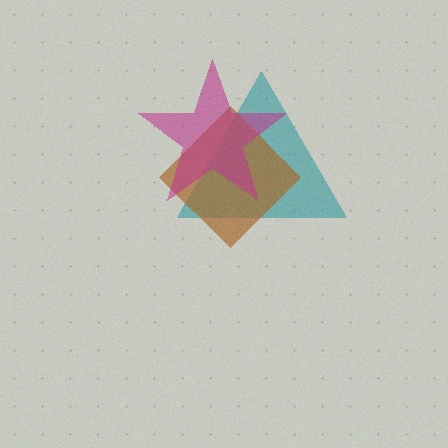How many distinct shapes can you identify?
There are 3 distinct shapes: a teal triangle, a brown diamond, a magenta star.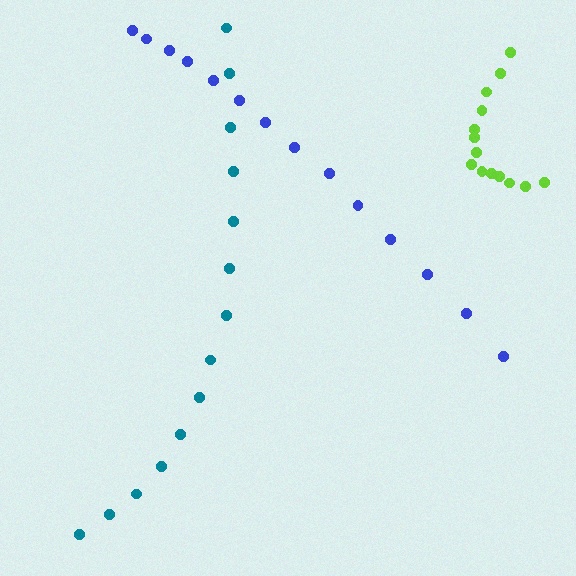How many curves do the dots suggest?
There are 3 distinct paths.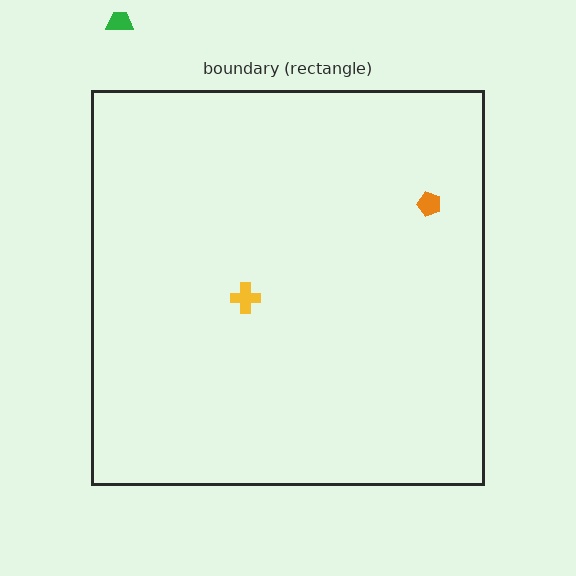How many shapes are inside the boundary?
2 inside, 1 outside.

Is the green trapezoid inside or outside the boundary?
Outside.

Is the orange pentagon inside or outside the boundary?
Inside.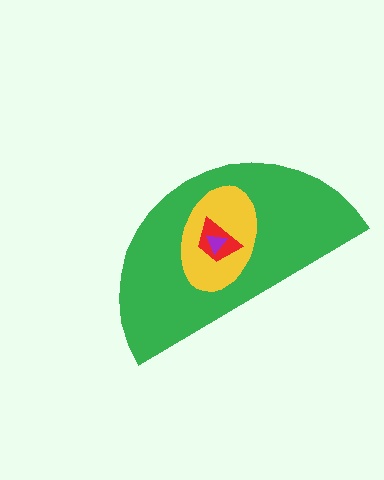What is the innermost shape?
The purple triangle.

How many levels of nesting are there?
4.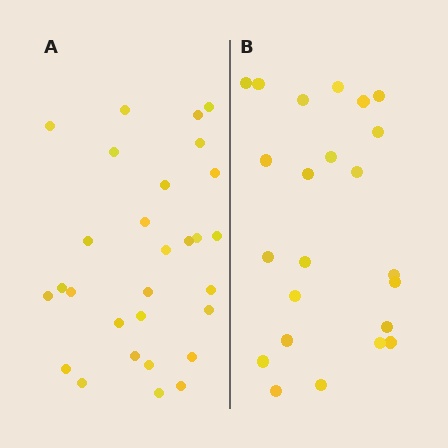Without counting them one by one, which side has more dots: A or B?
Region A (the left region) has more dots.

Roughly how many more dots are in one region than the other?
Region A has about 6 more dots than region B.